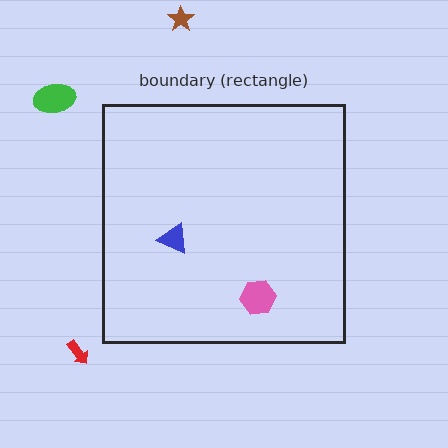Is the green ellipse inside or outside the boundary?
Outside.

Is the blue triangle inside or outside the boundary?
Inside.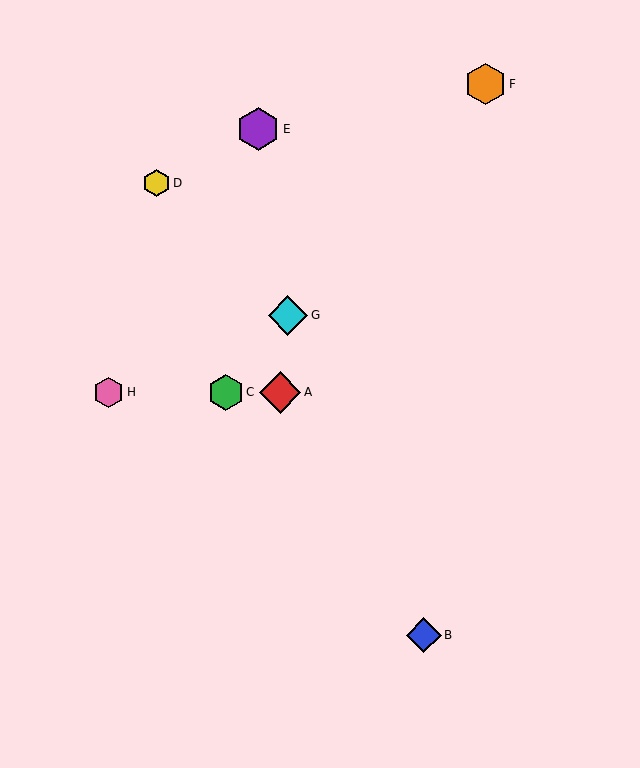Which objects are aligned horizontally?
Objects A, C, H are aligned horizontally.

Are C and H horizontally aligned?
Yes, both are at y≈392.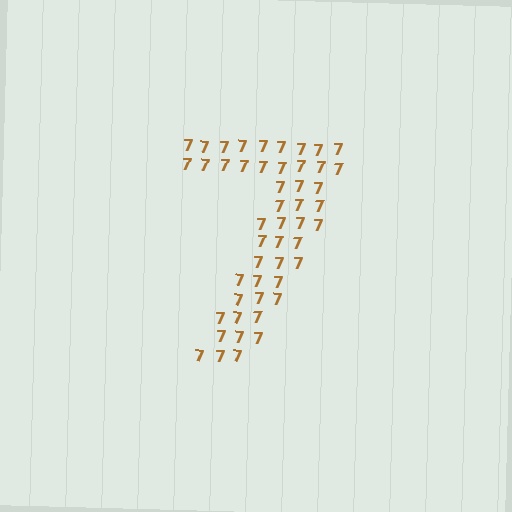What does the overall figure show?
The overall figure shows the digit 7.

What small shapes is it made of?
It is made of small digit 7's.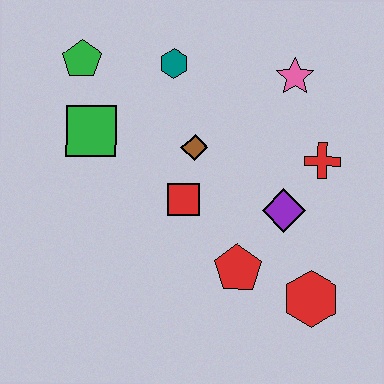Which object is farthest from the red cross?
The green pentagon is farthest from the red cross.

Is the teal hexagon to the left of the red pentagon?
Yes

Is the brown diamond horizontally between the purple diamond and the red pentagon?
No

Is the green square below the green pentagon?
Yes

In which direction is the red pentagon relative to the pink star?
The red pentagon is below the pink star.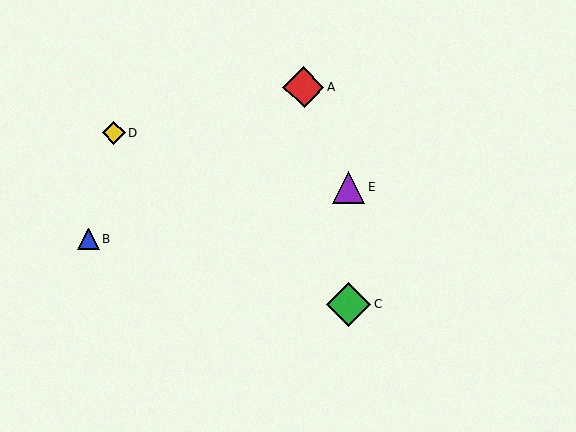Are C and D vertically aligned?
No, C is at x≈349 and D is at x≈114.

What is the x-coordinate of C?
Object C is at x≈349.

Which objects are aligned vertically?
Objects C, E are aligned vertically.